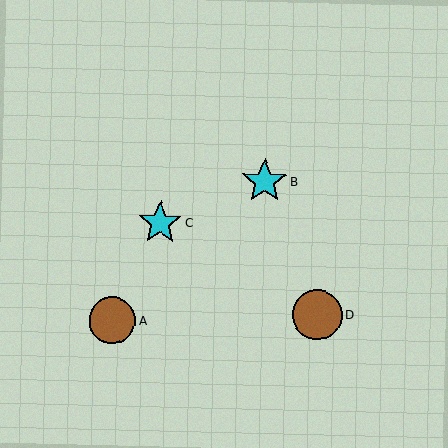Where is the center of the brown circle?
The center of the brown circle is at (317, 314).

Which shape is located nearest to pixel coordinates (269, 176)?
The cyan star (labeled B) at (265, 181) is nearest to that location.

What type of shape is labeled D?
Shape D is a brown circle.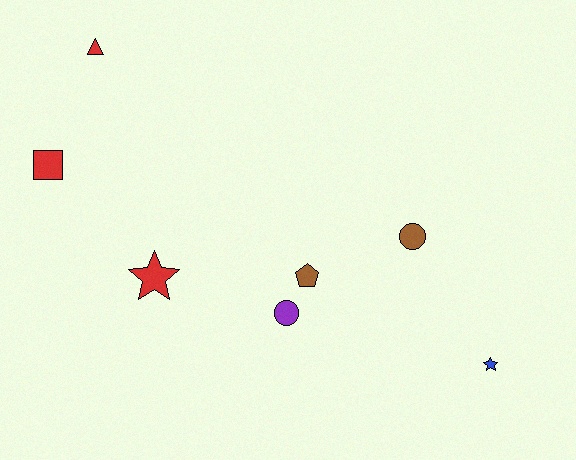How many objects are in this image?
There are 7 objects.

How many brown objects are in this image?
There are 2 brown objects.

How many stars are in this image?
There are 2 stars.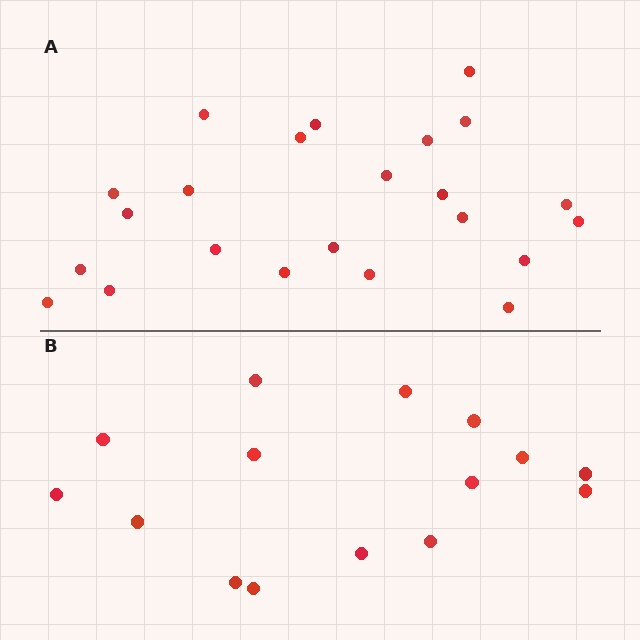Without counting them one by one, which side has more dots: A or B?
Region A (the top region) has more dots.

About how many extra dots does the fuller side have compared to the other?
Region A has roughly 8 or so more dots than region B.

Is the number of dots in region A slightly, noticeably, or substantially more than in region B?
Region A has substantially more. The ratio is roughly 1.5 to 1.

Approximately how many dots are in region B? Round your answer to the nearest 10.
About 20 dots. (The exact count is 15, which rounds to 20.)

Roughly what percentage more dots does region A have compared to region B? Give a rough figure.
About 55% more.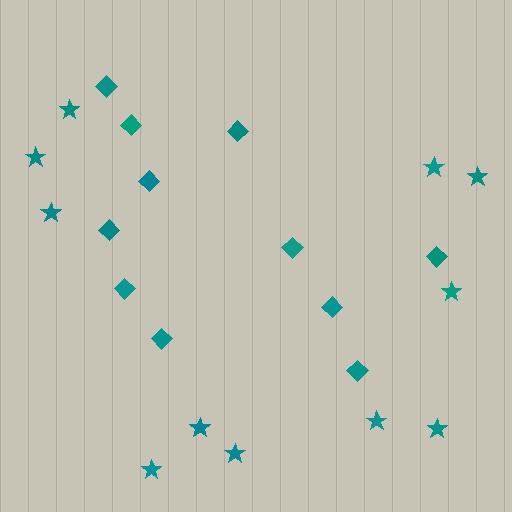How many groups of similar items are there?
There are 2 groups: one group of diamonds (11) and one group of stars (11).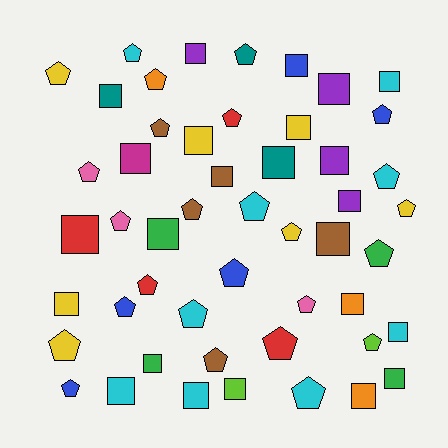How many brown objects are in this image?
There are 5 brown objects.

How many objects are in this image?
There are 50 objects.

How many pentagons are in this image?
There are 26 pentagons.